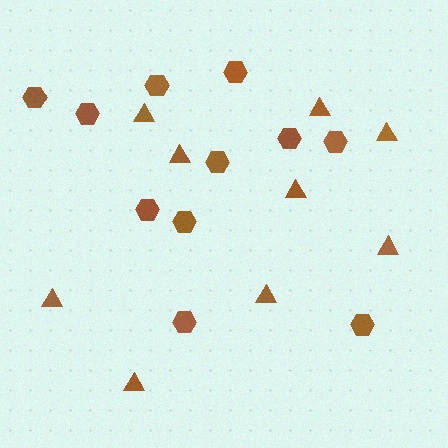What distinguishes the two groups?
There are 2 groups: one group of triangles (9) and one group of hexagons (11).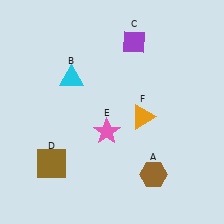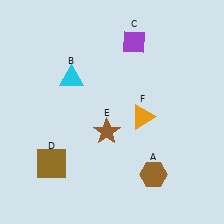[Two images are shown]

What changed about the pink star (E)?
In Image 1, E is pink. In Image 2, it changed to brown.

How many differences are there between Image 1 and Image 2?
There is 1 difference between the two images.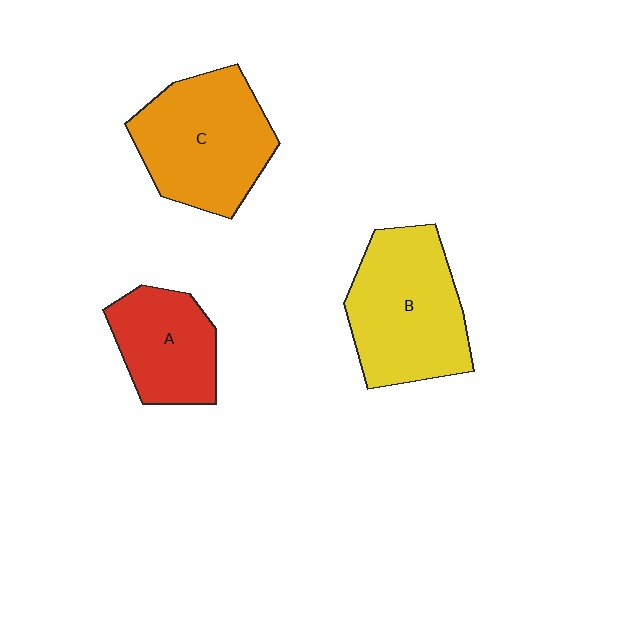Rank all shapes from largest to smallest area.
From largest to smallest: B (yellow), C (orange), A (red).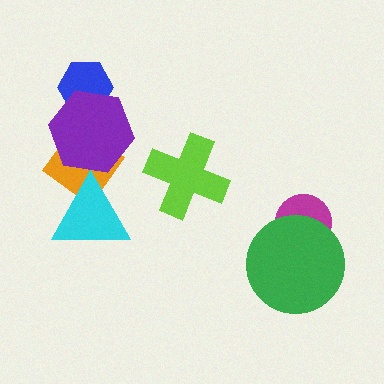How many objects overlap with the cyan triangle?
1 object overlaps with the cyan triangle.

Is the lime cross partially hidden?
No, no other shape covers it.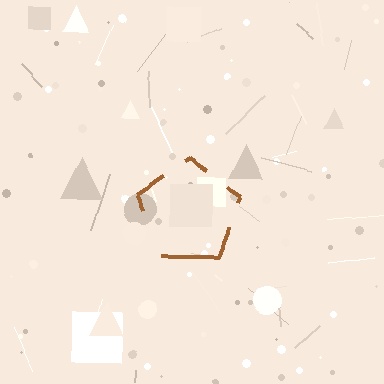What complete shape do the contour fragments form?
The contour fragments form a pentagon.